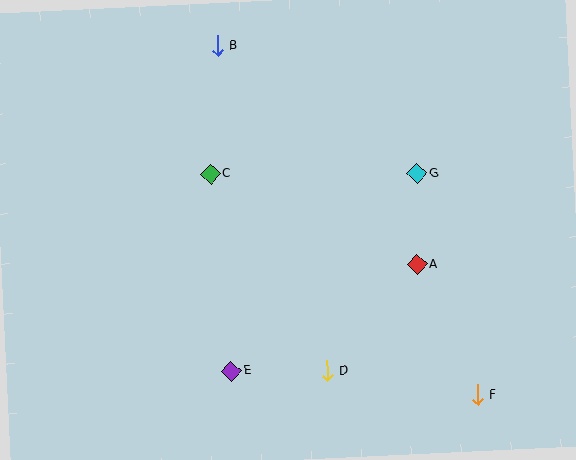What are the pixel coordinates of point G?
Point G is at (417, 174).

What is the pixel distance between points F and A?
The distance between F and A is 144 pixels.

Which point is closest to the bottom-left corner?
Point E is closest to the bottom-left corner.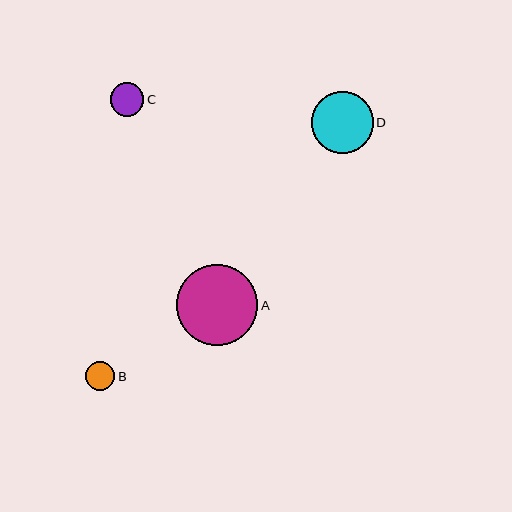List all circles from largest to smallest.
From largest to smallest: A, D, C, B.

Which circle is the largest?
Circle A is the largest with a size of approximately 81 pixels.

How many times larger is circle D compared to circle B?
Circle D is approximately 2.1 times the size of circle B.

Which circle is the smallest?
Circle B is the smallest with a size of approximately 29 pixels.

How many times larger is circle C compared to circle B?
Circle C is approximately 1.2 times the size of circle B.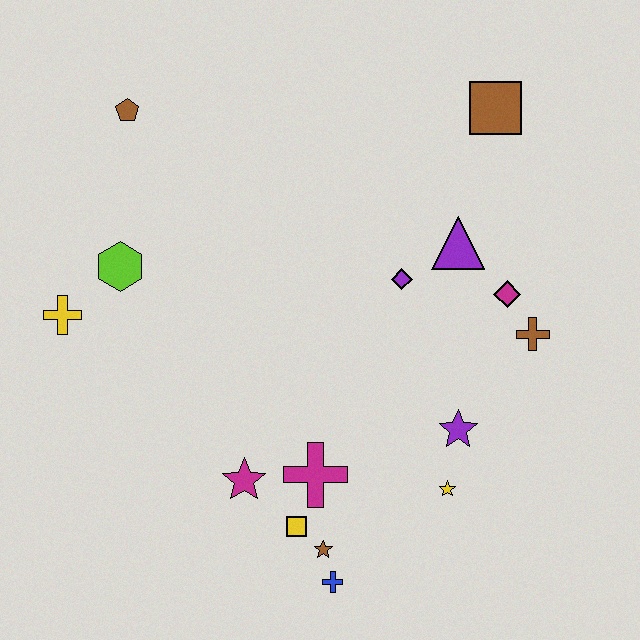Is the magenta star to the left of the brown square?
Yes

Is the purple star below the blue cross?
No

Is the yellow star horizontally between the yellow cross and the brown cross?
Yes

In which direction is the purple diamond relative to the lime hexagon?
The purple diamond is to the right of the lime hexagon.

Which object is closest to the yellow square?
The brown star is closest to the yellow square.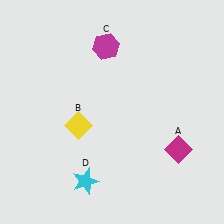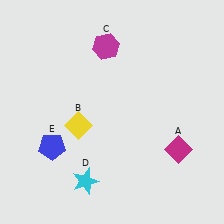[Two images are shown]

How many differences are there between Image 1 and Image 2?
There is 1 difference between the two images.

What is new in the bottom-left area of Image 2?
A blue pentagon (E) was added in the bottom-left area of Image 2.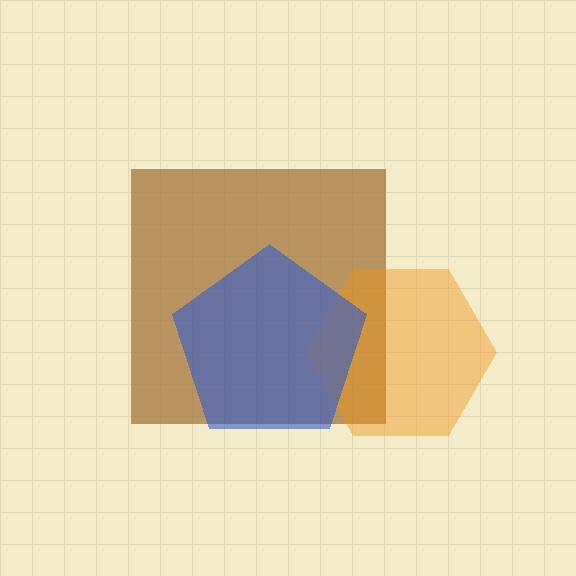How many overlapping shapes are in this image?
There are 3 overlapping shapes in the image.